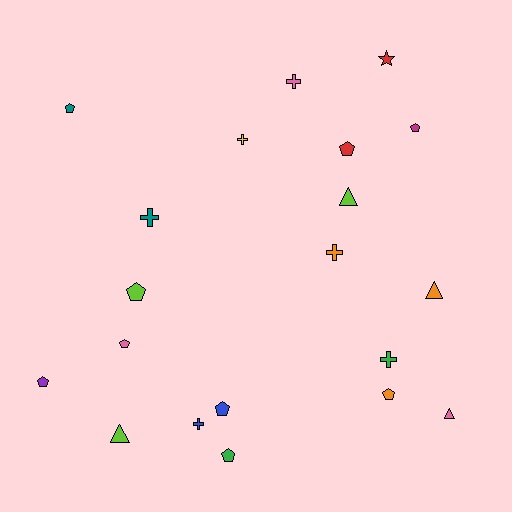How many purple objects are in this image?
There is 1 purple object.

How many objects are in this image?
There are 20 objects.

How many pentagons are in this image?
There are 9 pentagons.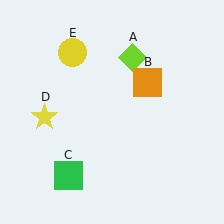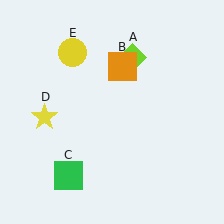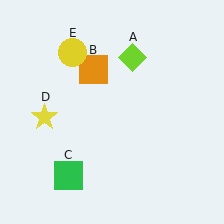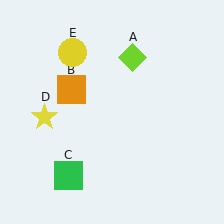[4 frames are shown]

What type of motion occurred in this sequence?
The orange square (object B) rotated counterclockwise around the center of the scene.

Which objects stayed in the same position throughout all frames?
Lime diamond (object A) and green square (object C) and yellow star (object D) and yellow circle (object E) remained stationary.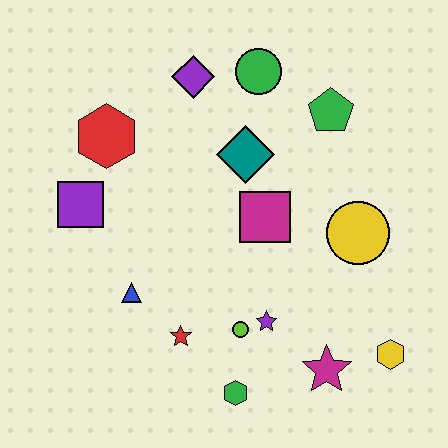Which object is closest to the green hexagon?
The lime circle is closest to the green hexagon.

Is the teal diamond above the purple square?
Yes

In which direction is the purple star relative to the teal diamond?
The purple star is below the teal diamond.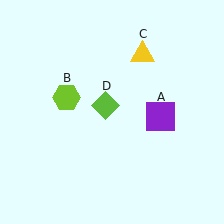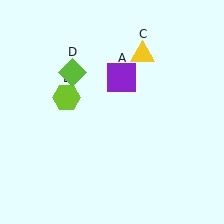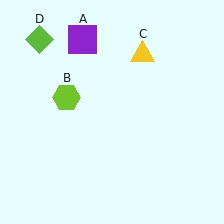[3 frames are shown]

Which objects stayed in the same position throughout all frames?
Lime hexagon (object B) and yellow triangle (object C) remained stationary.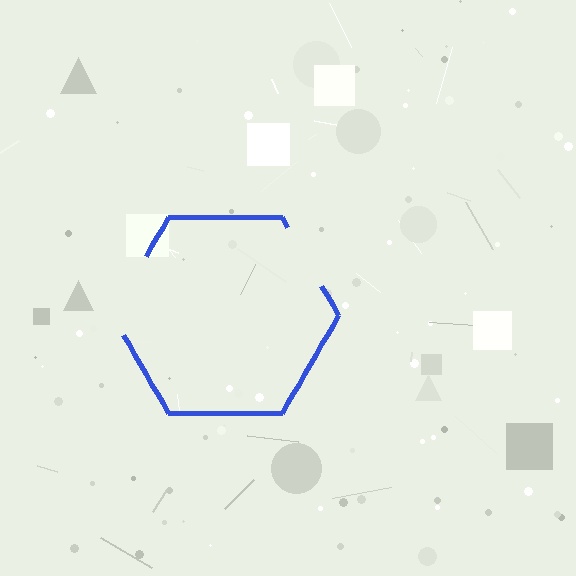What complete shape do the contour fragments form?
The contour fragments form a hexagon.